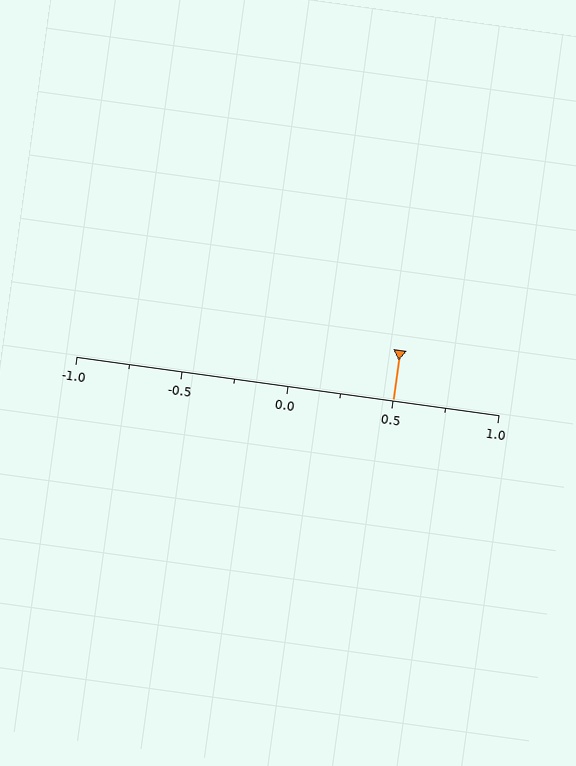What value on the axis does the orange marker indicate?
The marker indicates approximately 0.5.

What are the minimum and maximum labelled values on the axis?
The axis runs from -1.0 to 1.0.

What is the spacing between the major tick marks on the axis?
The major ticks are spaced 0.5 apart.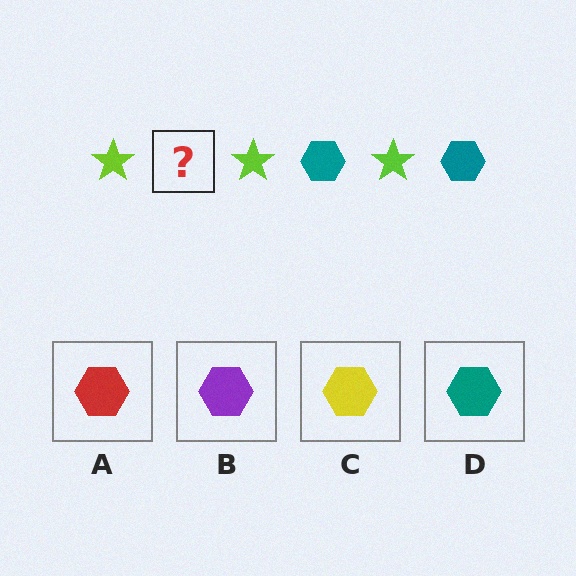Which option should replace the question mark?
Option D.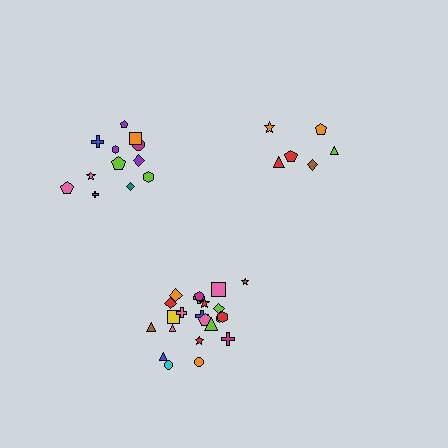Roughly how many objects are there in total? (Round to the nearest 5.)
Roughly 40 objects in total.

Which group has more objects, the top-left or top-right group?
The top-left group.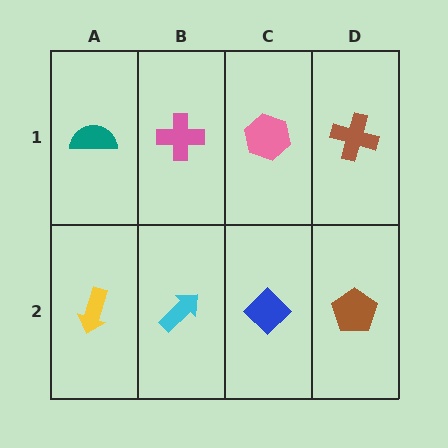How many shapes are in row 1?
4 shapes.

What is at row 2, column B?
A cyan arrow.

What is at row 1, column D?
A brown cross.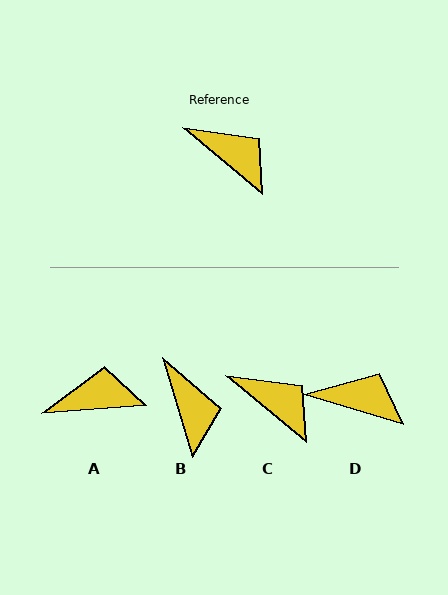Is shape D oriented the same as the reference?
No, it is off by about 23 degrees.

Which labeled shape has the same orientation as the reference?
C.